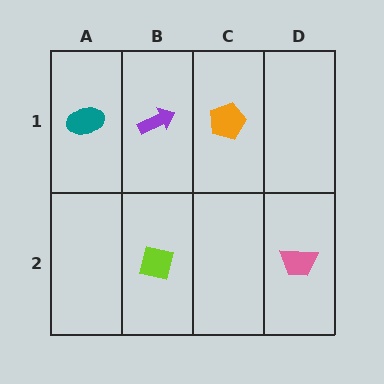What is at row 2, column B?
A lime square.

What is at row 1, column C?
An orange pentagon.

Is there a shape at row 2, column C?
No, that cell is empty.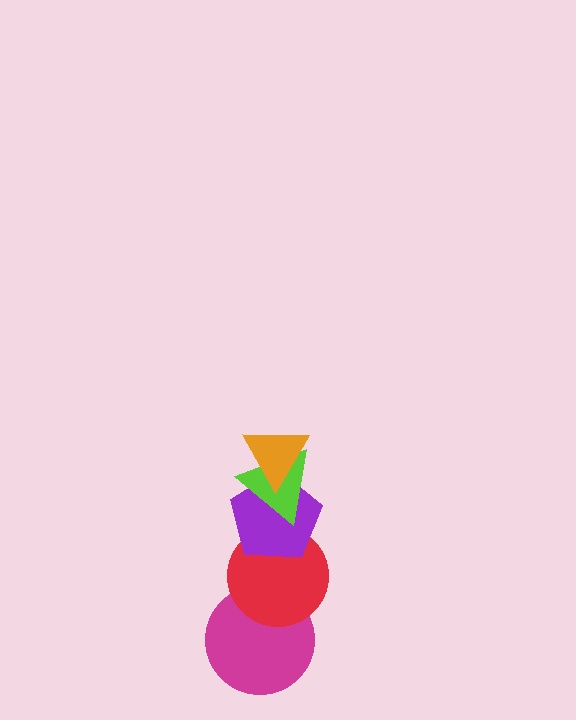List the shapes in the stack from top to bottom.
From top to bottom: the orange triangle, the lime triangle, the purple pentagon, the red circle, the magenta circle.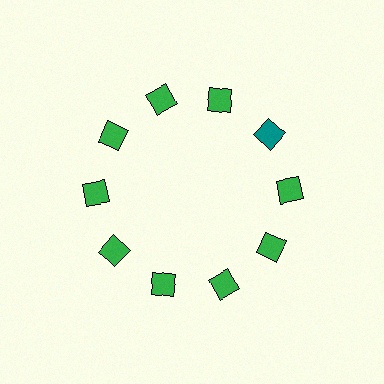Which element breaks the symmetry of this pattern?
The teal square at roughly the 2 o'clock position breaks the symmetry. All other shapes are green squares.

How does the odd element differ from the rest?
It has a different color: teal instead of green.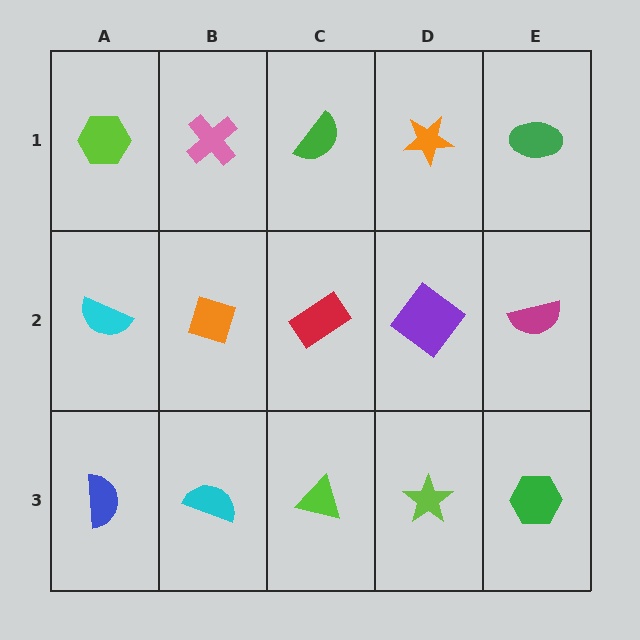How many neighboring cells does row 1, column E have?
2.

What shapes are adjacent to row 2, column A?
A lime hexagon (row 1, column A), a blue semicircle (row 3, column A), an orange diamond (row 2, column B).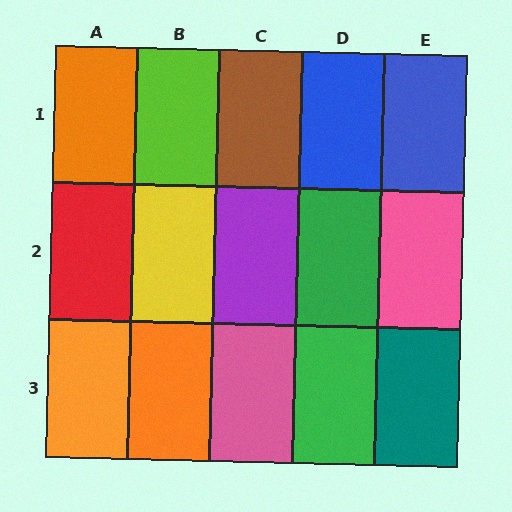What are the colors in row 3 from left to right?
Orange, orange, pink, green, teal.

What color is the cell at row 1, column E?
Blue.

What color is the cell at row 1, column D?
Blue.